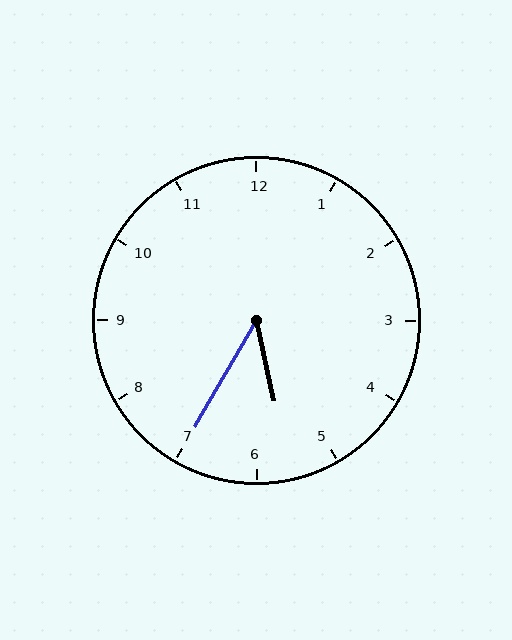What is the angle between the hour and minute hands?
Approximately 42 degrees.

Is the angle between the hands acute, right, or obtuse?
It is acute.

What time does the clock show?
5:35.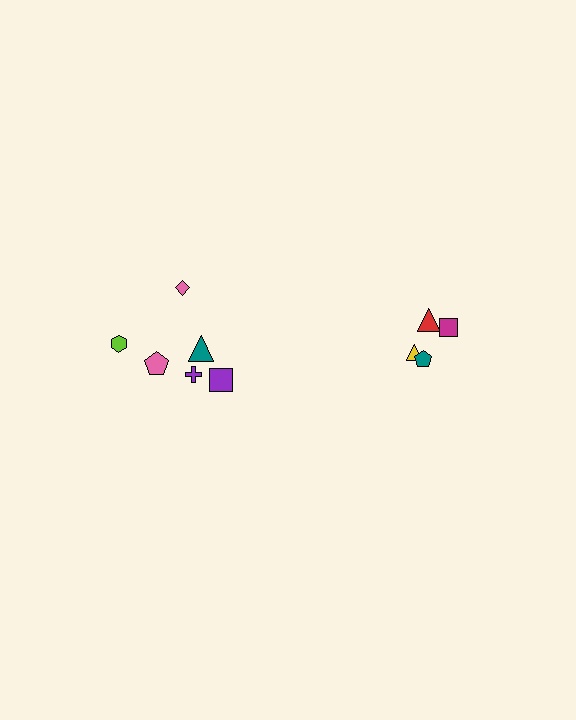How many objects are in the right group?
There are 4 objects.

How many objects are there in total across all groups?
There are 10 objects.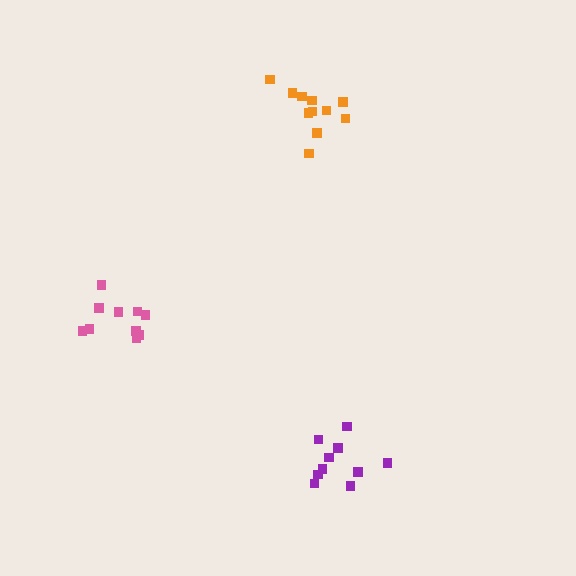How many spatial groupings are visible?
There are 3 spatial groupings.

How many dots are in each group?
Group 1: 10 dots, Group 2: 10 dots, Group 3: 11 dots (31 total).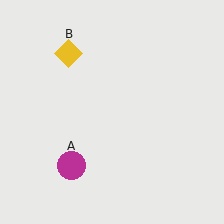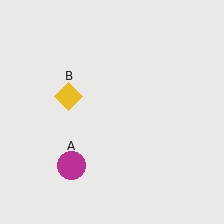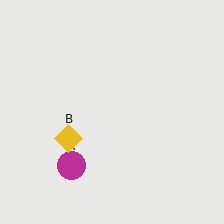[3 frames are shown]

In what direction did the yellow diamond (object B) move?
The yellow diamond (object B) moved down.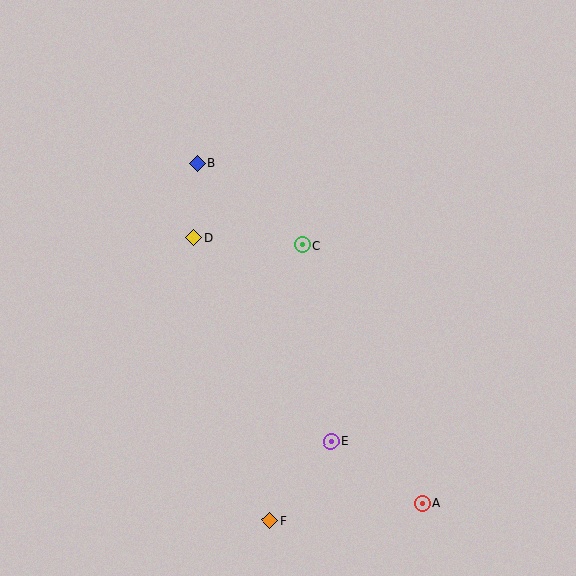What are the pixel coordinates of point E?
Point E is at (331, 441).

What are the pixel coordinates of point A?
Point A is at (422, 503).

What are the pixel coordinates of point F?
Point F is at (270, 521).